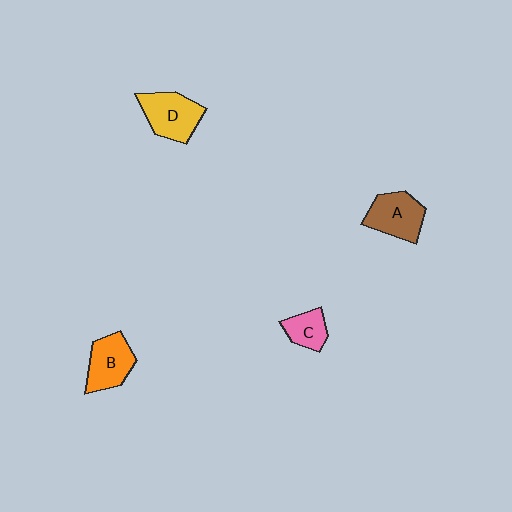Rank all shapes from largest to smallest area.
From largest to smallest: D (yellow), A (brown), B (orange), C (pink).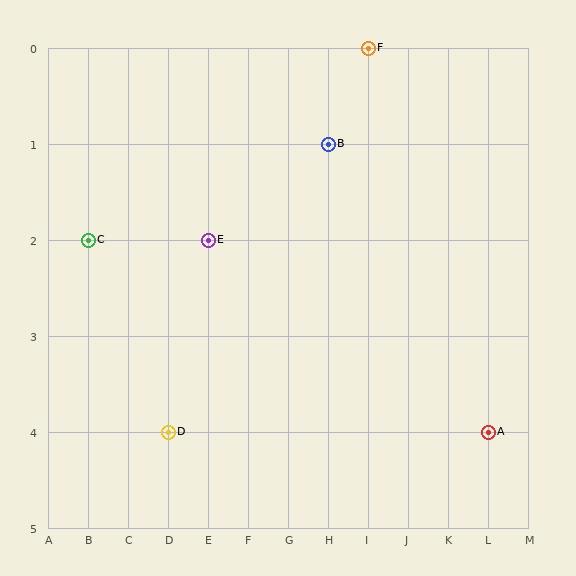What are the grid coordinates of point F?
Point F is at grid coordinates (I, 0).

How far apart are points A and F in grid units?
Points A and F are 3 columns and 4 rows apart (about 5.0 grid units diagonally).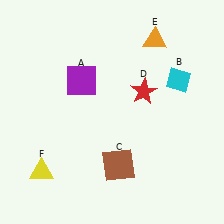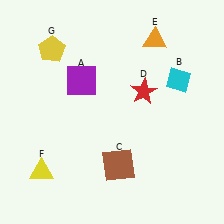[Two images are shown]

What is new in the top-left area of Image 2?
A yellow pentagon (G) was added in the top-left area of Image 2.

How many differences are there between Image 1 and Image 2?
There is 1 difference between the two images.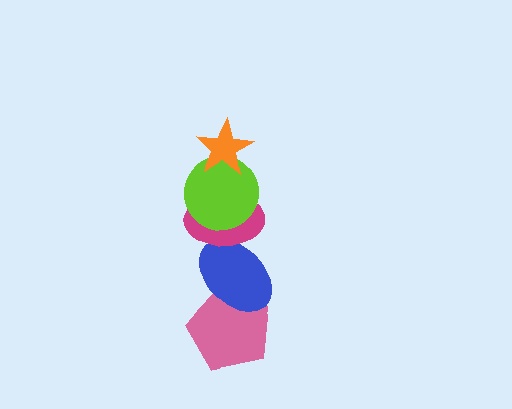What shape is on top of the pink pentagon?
The blue ellipse is on top of the pink pentagon.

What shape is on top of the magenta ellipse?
The lime circle is on top of the magenta ellipse.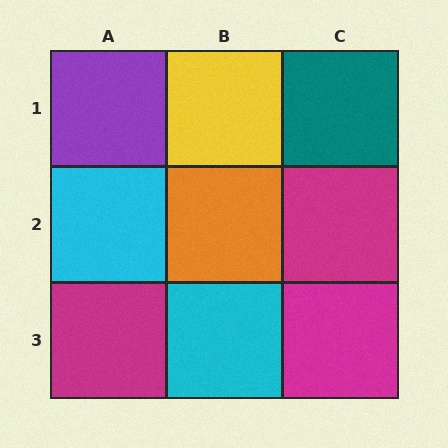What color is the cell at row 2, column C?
Magenta.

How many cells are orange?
1 cell is orange.